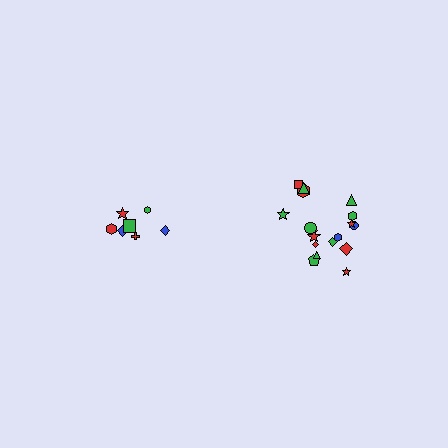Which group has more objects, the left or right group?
The right group.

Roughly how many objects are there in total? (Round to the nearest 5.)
Roughly 25 objects in total.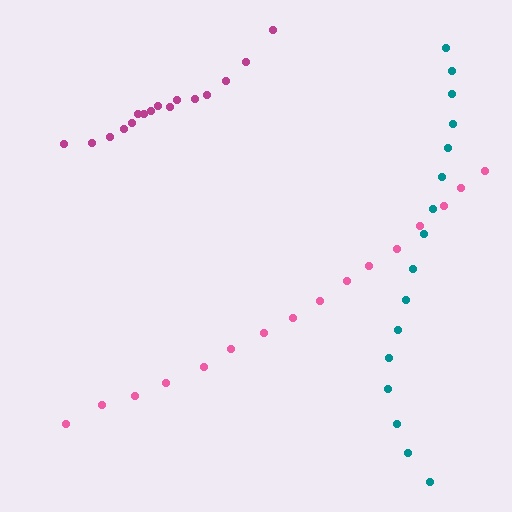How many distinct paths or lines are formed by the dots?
There are 3 distinct paths.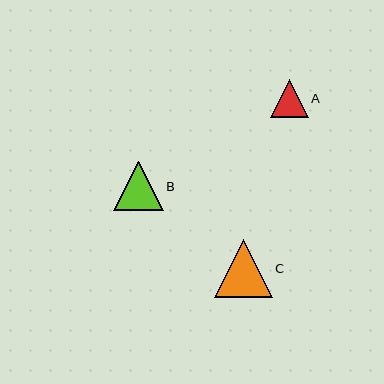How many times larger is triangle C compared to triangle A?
Triangle C is approximately 1.5 times the size of triangle A.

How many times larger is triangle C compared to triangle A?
Triangle C is approximately 1.5 times the size of triangle A.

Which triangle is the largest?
Triangle C is the largest with a size of approximately 58 pixels.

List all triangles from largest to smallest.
From largest to smallest: C, B, A.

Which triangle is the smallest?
Triangle A is the smallest with a size of approximately 38 pixels.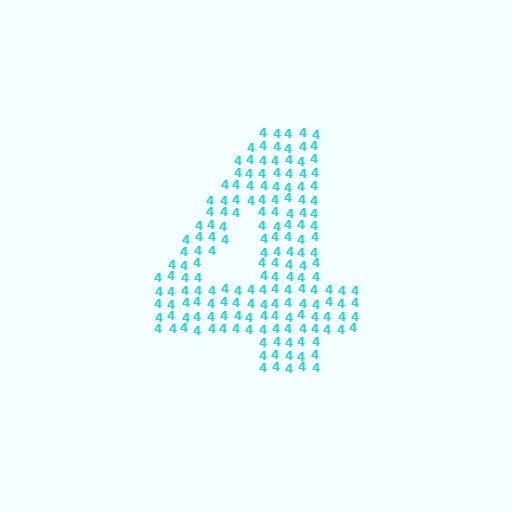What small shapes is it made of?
It is made of small digit 4's.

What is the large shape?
The large shape is the digit 4.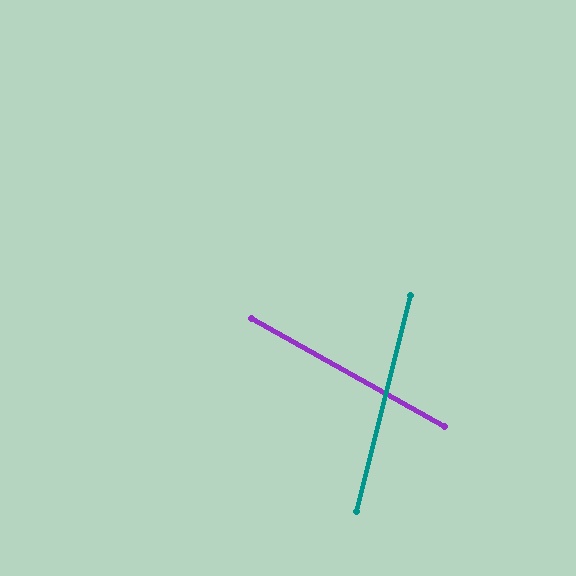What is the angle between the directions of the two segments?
Approximately 75 degrees.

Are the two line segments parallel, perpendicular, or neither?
Neither parallel nor perpendicular — they differ by about 75°.